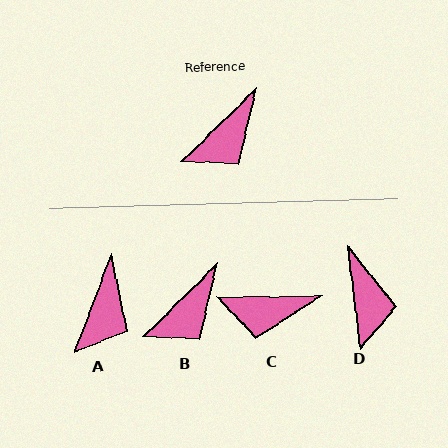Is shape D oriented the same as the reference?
No, it is off by about 52 degrees.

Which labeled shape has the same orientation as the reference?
B.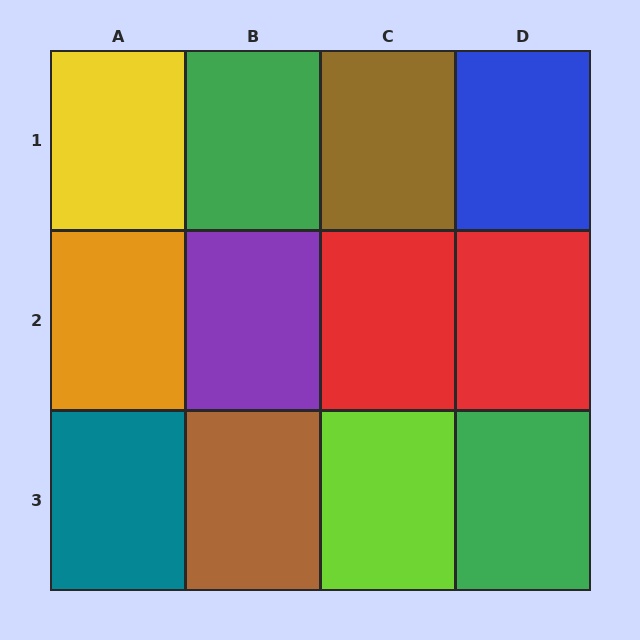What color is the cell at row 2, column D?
Red.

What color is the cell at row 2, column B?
Purple.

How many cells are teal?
1 cell is teal.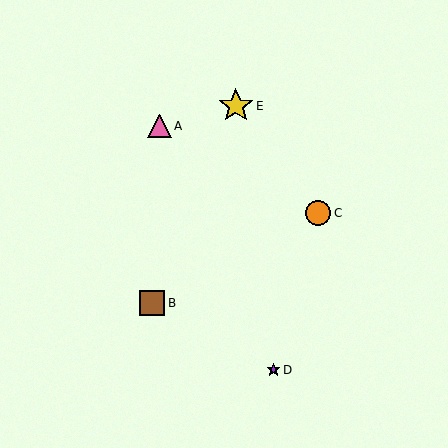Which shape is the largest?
The yellow star (labeled E) is the largest.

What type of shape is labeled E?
Shape E is a yellow star.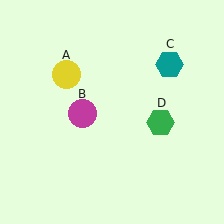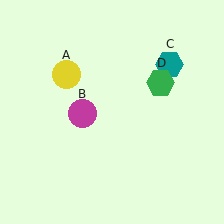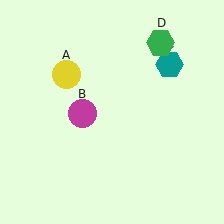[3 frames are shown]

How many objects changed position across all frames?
1 object changed position: green hexagon (object D).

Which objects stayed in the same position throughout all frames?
Yellow circle (object A) and magenta circle (object B) and teal hexagon (object C) remained stationary.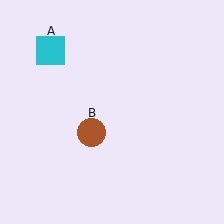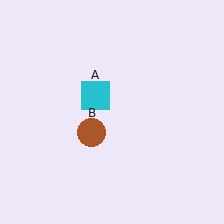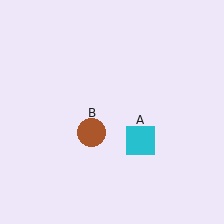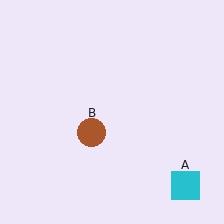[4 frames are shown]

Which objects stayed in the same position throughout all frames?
Brown circle (object B) remained stationary.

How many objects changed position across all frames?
1 object changed position: cyan square (object A).